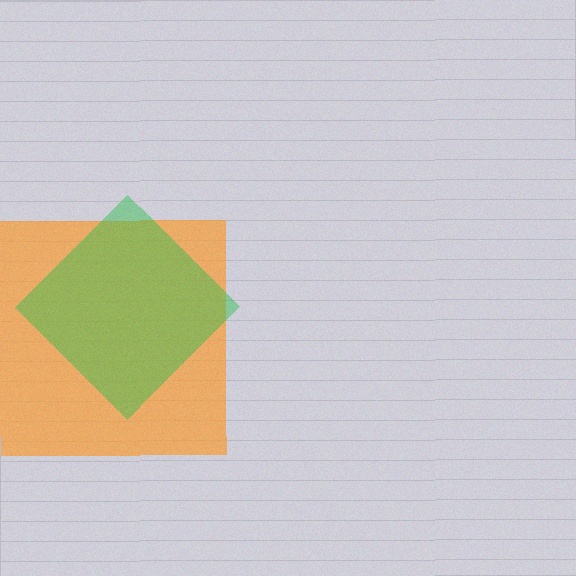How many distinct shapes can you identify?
There are 2 distinct shapes: an orange square, a green diamond.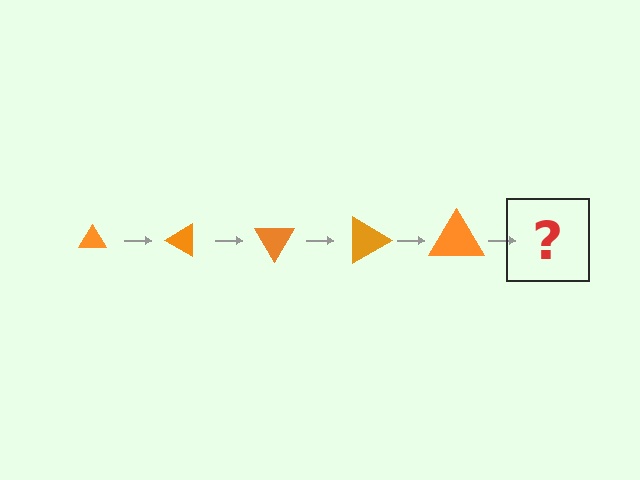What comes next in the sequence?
The next element should be a triangle, larger than the previous one and rotated 150 degrees from the start.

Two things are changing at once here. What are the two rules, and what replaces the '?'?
The two rules are that the triangle grows larger each step and it rotates 30 degrees each step. The '?' should be a triangle, larger than the previous one and rotated 150 degrees from the start.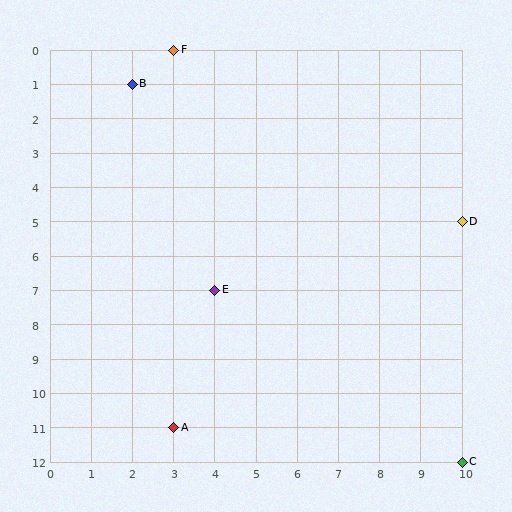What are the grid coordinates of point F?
Point F is at grid coordinates (3, 0).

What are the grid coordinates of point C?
Point C is at grid coordinates (10, 12).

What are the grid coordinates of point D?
Point D is at grid coordinates (10, 5).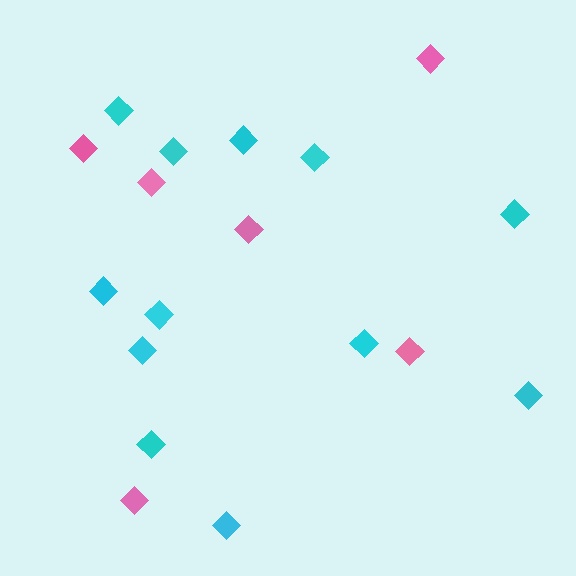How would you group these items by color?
There are 2 groups: one group of cyan diamonds (12) and one group of pink diamonds (6).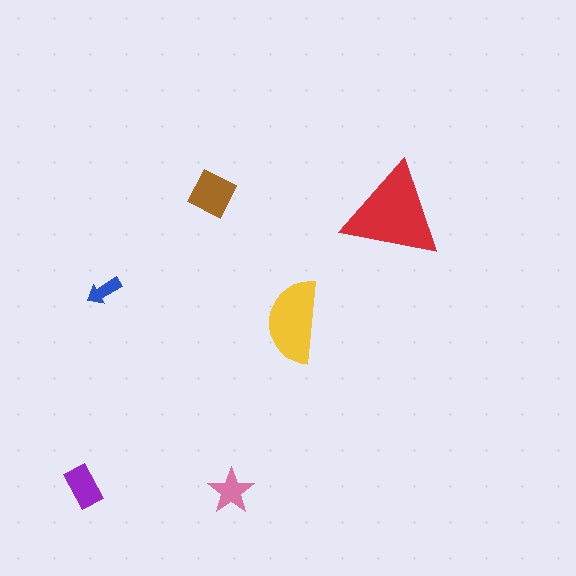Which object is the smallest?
The blue arrow.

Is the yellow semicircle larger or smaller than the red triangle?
Smaller.